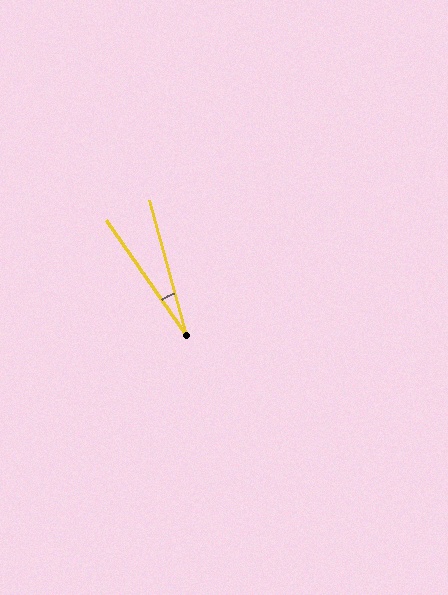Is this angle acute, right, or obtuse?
It is acute.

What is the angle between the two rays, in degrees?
Approximately 20 degrees.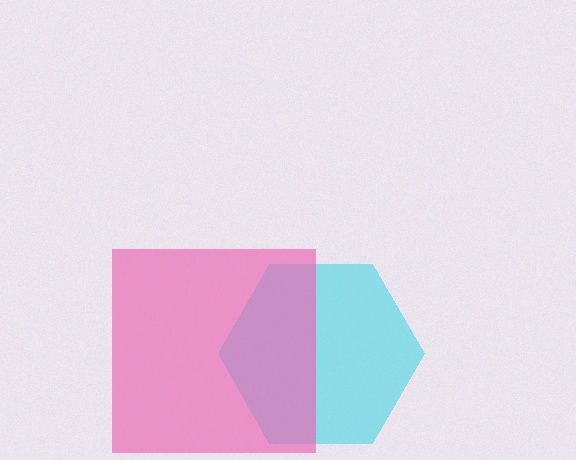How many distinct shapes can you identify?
There are 2 distinct shapes: a cyan hexagon, a pink square.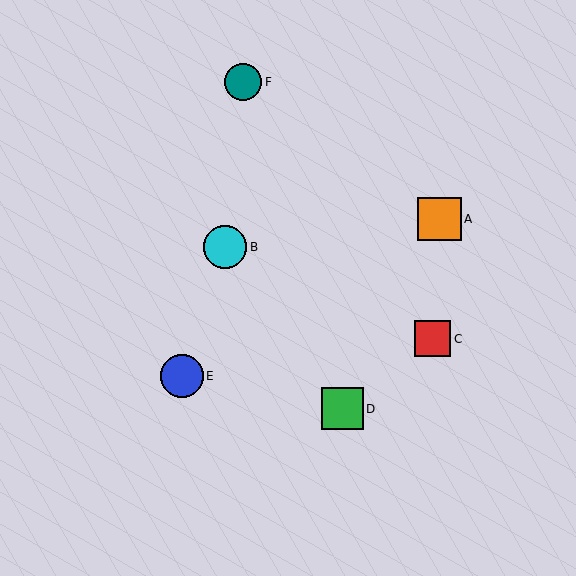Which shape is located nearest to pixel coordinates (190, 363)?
The blue circle (labeled E) at (182, 376) is nearest to that location.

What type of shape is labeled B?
Shape B is a cyan circle.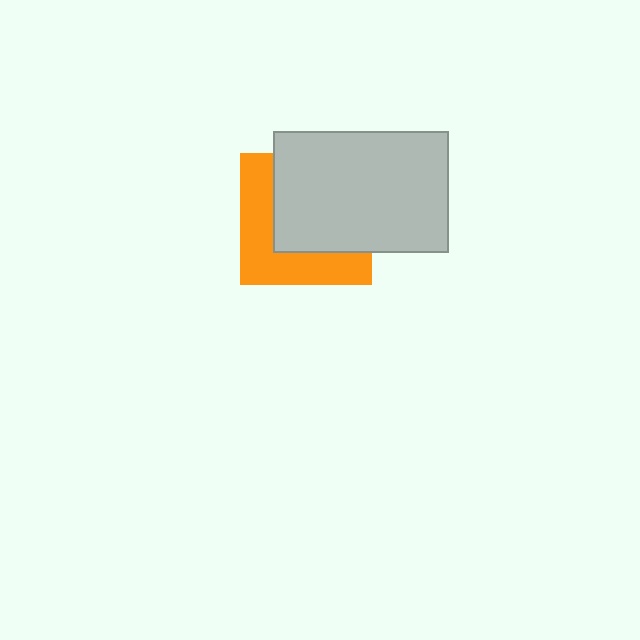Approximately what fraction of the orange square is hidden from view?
Roughly 56% of the orange square is hidden behind the light gray rectangle.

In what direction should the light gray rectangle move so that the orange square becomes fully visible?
The light gray rectangle should move toward the upper-right. That is the shortest direction to clear the overlap and leave the orange square fully visible.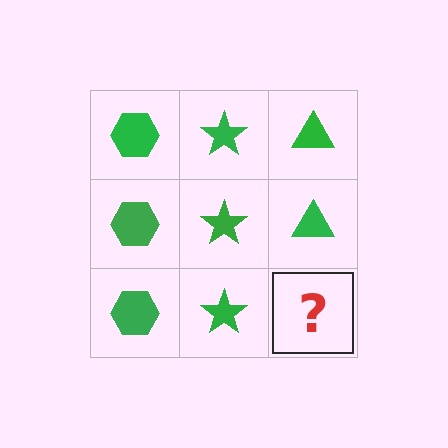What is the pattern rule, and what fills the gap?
The rule is that each column has a consistent shape. The gap should be filled with a green triangle.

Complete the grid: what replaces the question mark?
The question mark should be replaced with a green triangle.